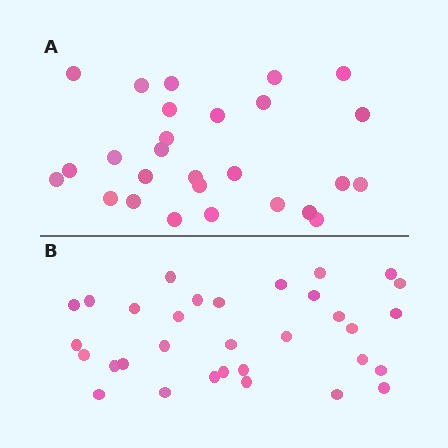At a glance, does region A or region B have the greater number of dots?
Region B (the bottom region) has more dots.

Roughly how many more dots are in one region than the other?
Region B has about 5 more dots than region A.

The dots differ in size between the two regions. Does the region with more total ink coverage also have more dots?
No. Region A has more total ink coverage because its dots are larger, but region B actually contains more individual dots. Total area can be misleading — the number of items is what matters here.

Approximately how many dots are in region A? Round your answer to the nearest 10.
About 30 dots. (The exact count is 27, which rounds to 30.)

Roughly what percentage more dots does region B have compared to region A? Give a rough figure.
About 20% more.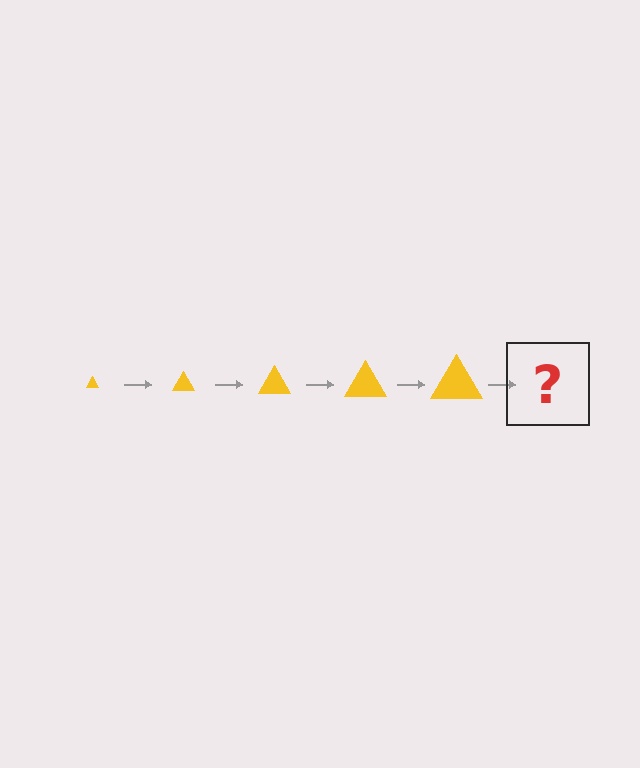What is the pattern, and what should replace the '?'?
The pattern is that the triangle gets progressively larger each step. The '?' should be a yellow triangle, larger than the previous one.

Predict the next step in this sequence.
The next step is a yellow triangle, larger than the previous one.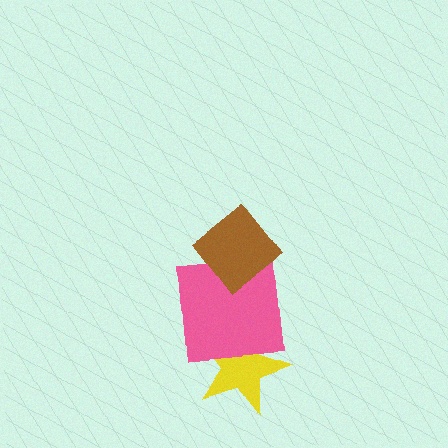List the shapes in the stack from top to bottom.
From top to bottom: the brown diamond, the pink square, the yellow star.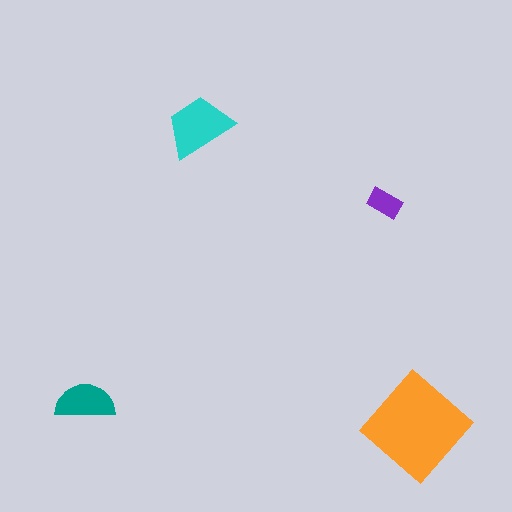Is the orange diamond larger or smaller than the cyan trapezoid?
Larger.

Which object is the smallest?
The purple rectangle.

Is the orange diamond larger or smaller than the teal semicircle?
Larger.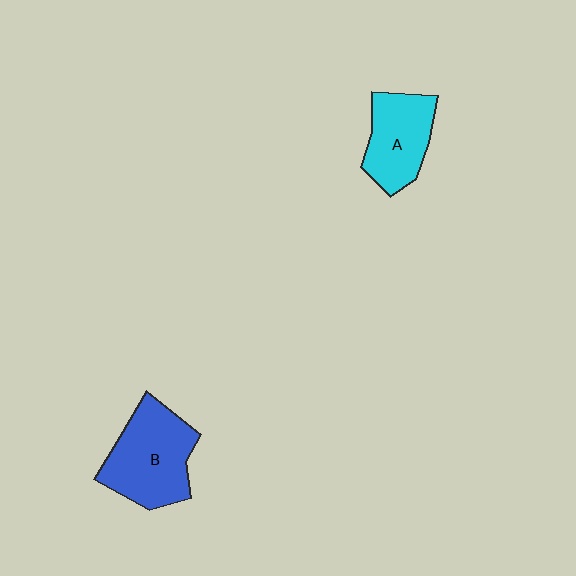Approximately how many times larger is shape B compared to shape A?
Approximately 1.3 times.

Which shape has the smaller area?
Shape A (cyan).